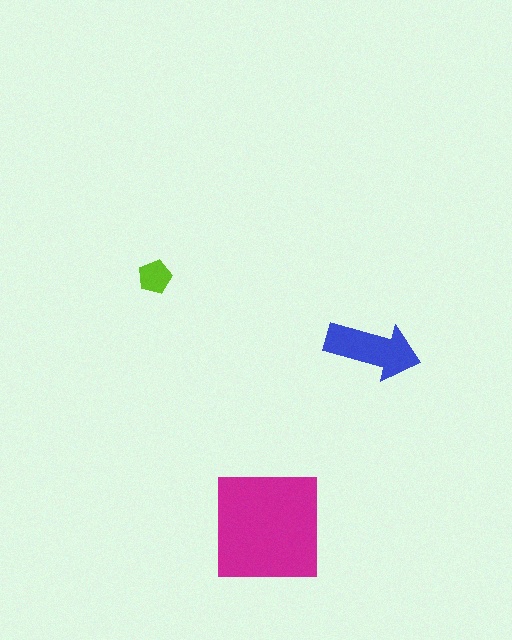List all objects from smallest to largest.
The lime pentagon, the blue arrow, the magenta square.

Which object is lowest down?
The magenta square is bottommost.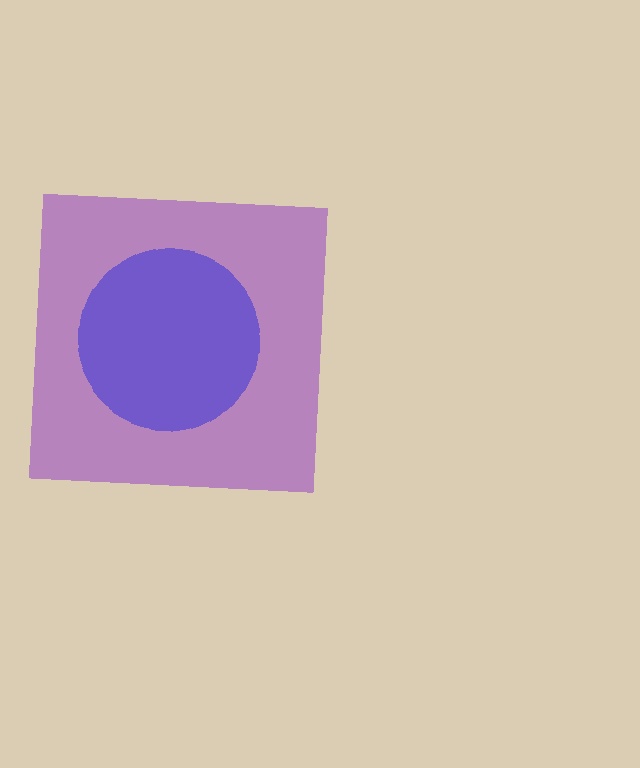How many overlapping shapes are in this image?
There are 2 overlapping shapes in the image.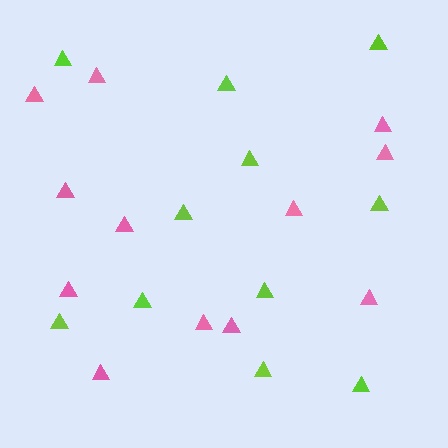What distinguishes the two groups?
There are 2 groups: one group of pink triangles (12) and one group of lime triangles (11).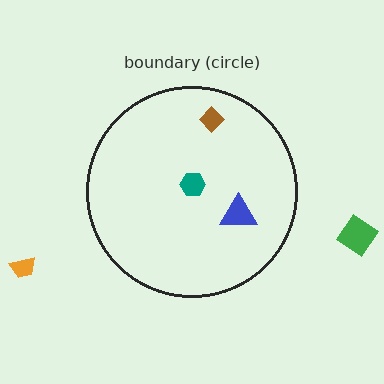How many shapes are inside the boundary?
3 inside, 2 outside.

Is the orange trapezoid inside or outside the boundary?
Outside.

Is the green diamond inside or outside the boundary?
Outside.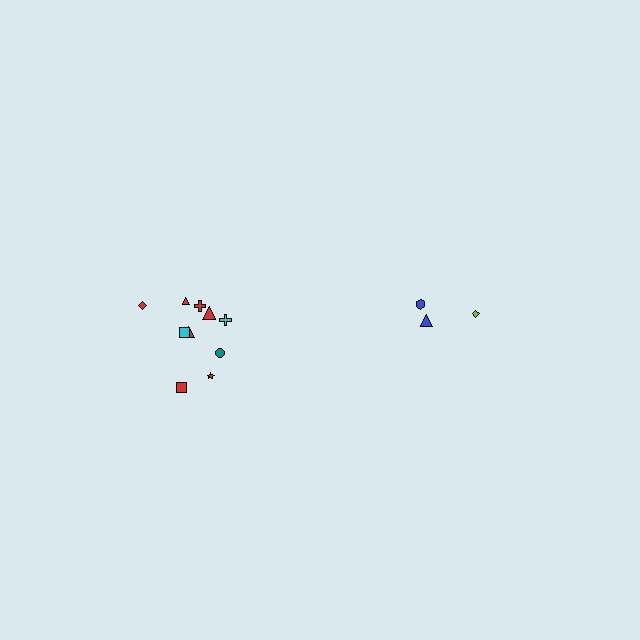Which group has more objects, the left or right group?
The left group.